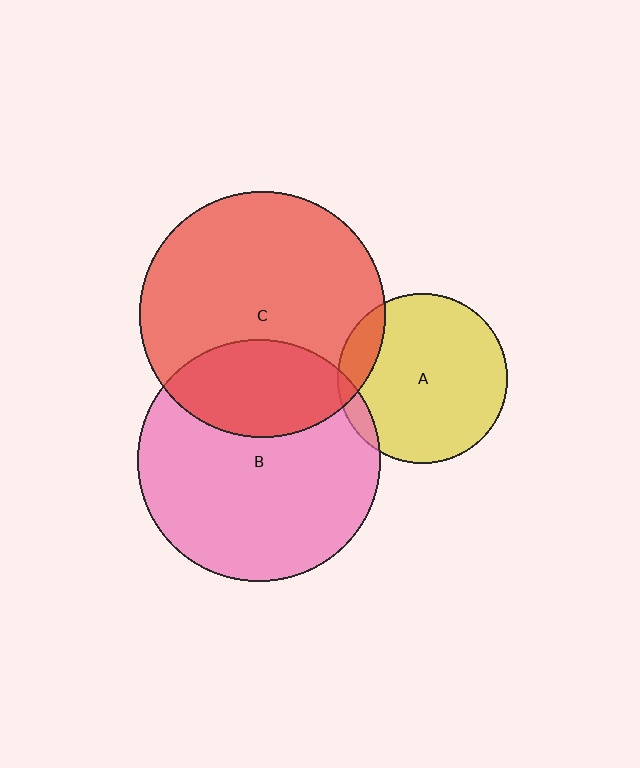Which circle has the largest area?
Circle C (red).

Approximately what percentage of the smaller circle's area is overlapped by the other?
Approximately 30%.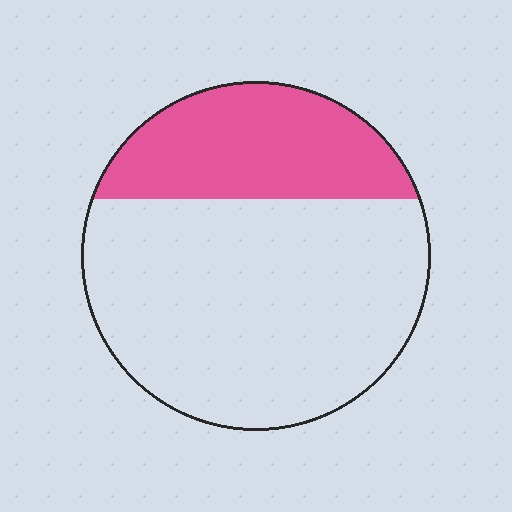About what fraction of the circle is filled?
About one third (1/3).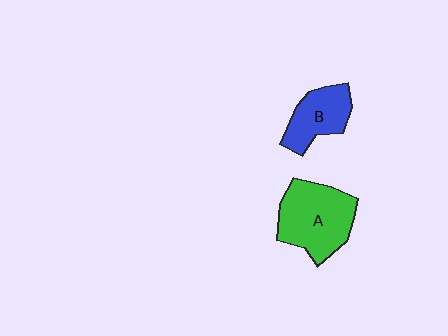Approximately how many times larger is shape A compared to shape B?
Approximately 1.6 times.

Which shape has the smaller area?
Shape B (blue).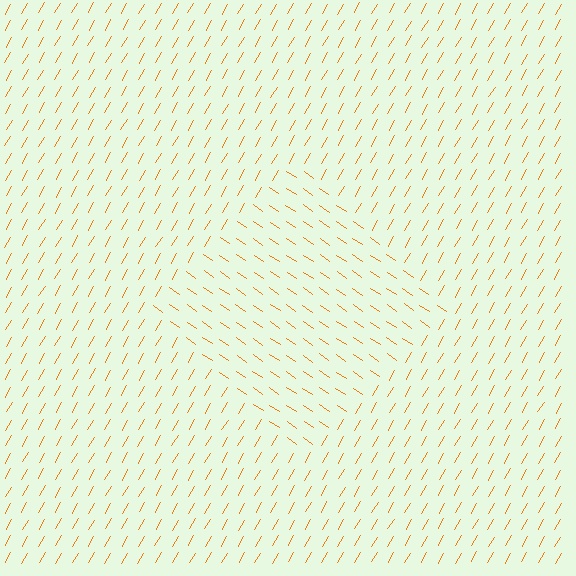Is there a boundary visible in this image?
Yes, there is a texture boundary formed by a change in line orientation.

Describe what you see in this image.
The image is filled with small orange line segments. A diamond region in the image has lines oriented differently from the surrounding lines, creating a visible texture boundary.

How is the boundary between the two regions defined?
The boundary is defined purely by a change in line orientation (approximately 85 degrees difference). All lines are the same color and thickness.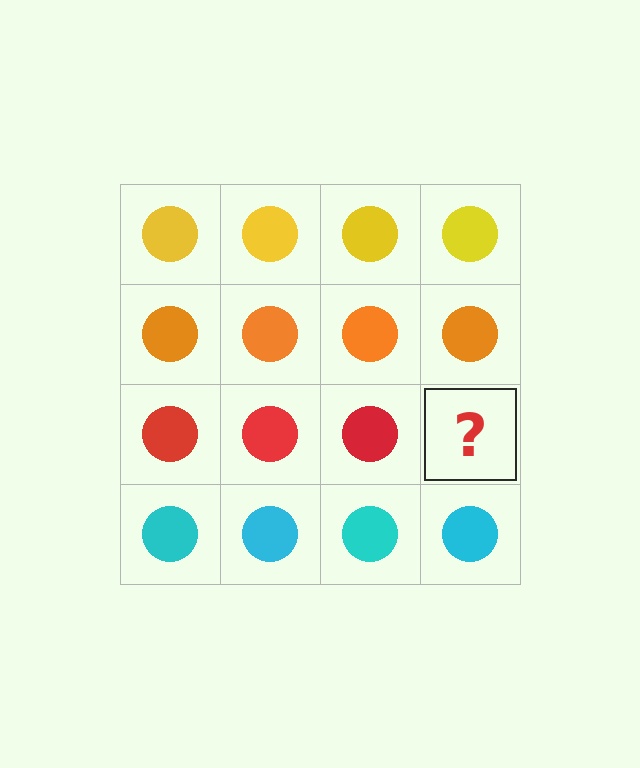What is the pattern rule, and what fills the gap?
The rule is that each row has a consistent color. The gap should be filled with a red circle.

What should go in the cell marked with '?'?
The missing cell should contain a red circle.